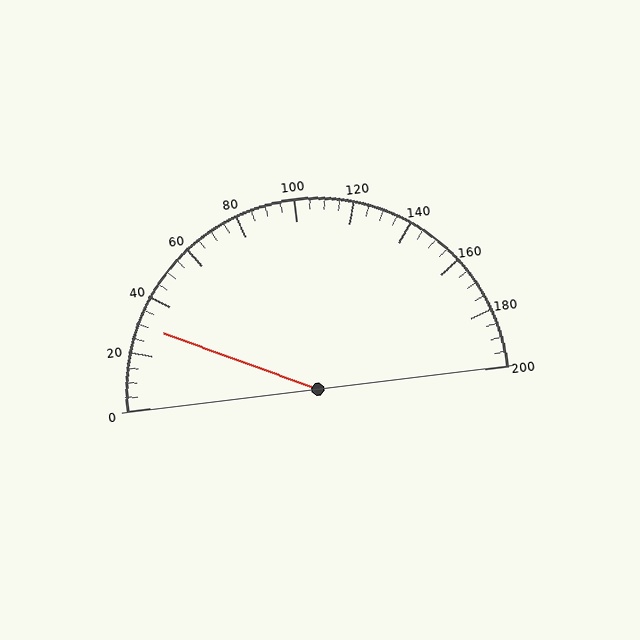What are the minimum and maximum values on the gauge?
The gauge ranges from 0 to 200.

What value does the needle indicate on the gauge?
The needle indicates approximately 30.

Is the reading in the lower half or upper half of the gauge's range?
The reading is in the lower half of the range (0 to 200).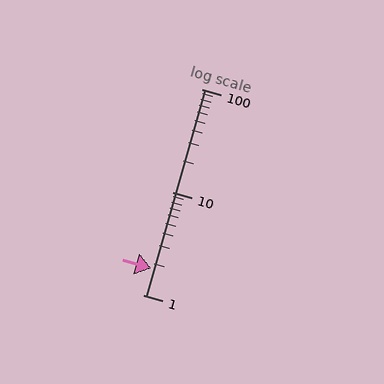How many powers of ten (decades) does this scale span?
The scale spans 2 decades, from 1 to 100.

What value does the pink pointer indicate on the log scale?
The pointer indicates approximately 1.8.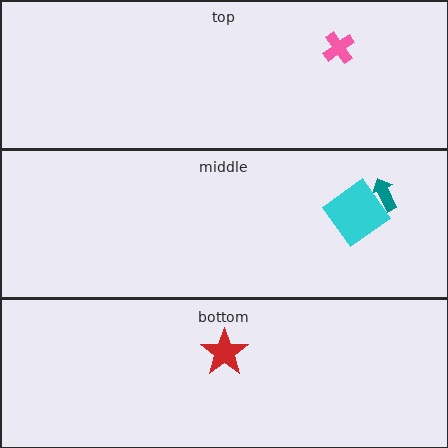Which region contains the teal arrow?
The middle region.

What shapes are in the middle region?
The teal arrow, the cyan diamond.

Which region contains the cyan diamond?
The middle region.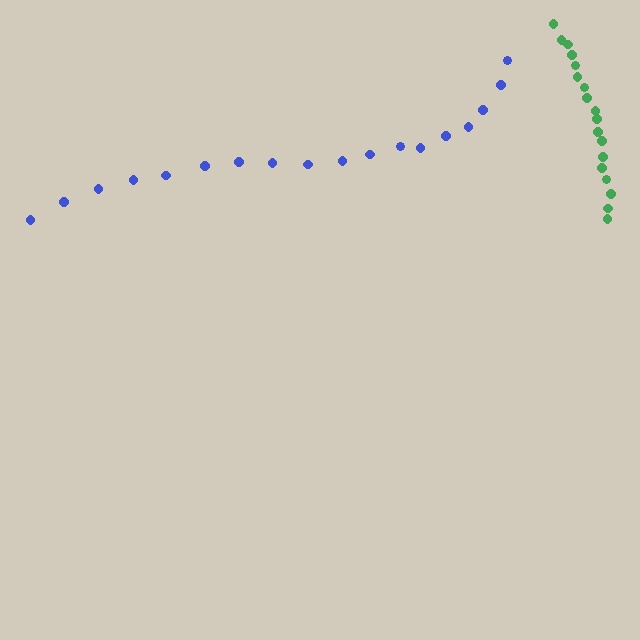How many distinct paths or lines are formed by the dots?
There are 2 distinct paths.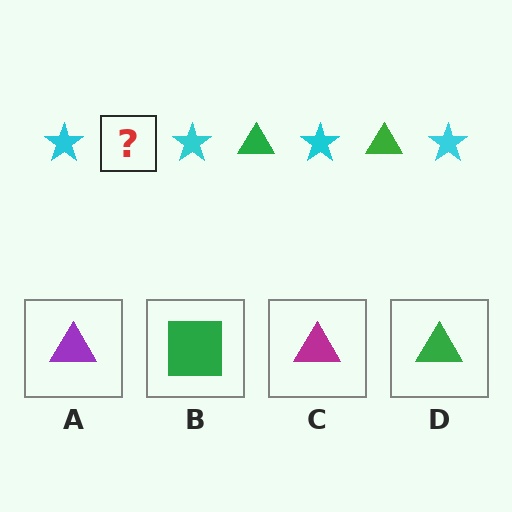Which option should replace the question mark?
Option D.